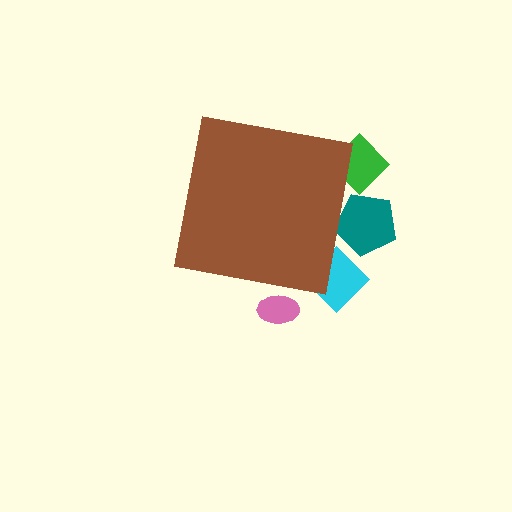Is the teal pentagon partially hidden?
Yes, the teal pentagon is partially hidden behind the brown square.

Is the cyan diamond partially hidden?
Yes, the cyan diamond is partially hidden behind the brown square.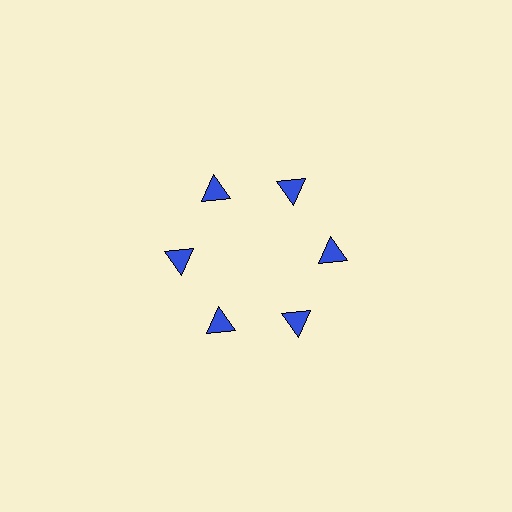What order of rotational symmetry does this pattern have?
This pattern has 6-fold rotational symmetry.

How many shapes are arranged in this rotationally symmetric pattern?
There are 6 shapes, arranged in 6 groups of 1.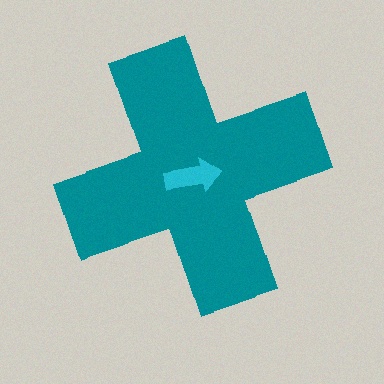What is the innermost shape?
The cyan arrow.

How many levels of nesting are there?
2.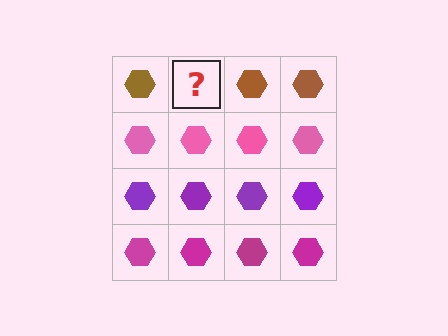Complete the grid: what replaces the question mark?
The question mark should be replaced with a brown hexagon.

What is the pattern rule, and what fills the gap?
The rule is that each row has a consistent color. The gap should be filled with a brown hexagon.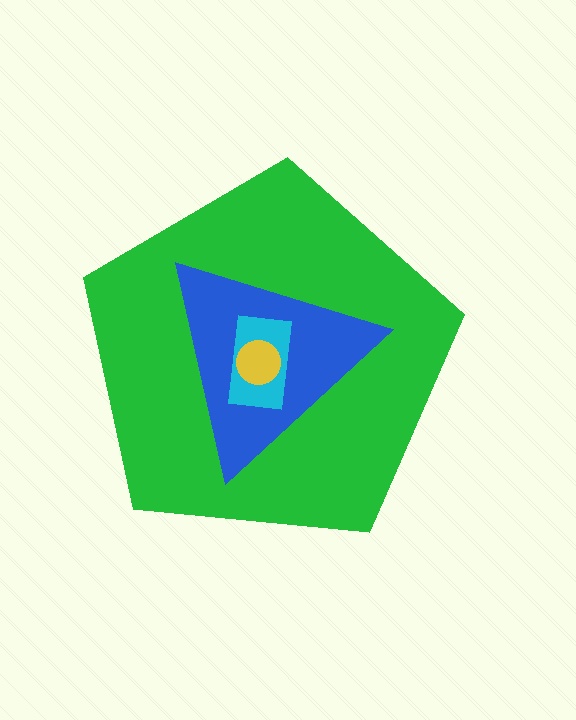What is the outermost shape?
The green pentagon.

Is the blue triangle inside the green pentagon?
Yes.